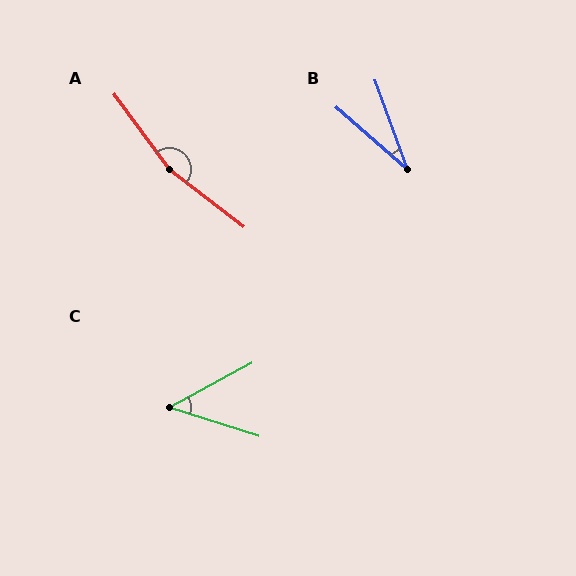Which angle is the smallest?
B, at approximately 29 degrees.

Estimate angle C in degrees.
Approximately 46 degrees.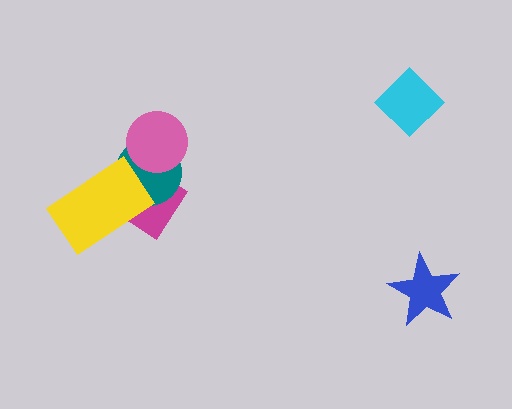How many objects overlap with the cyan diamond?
0 objects overlap with the cyan diamond.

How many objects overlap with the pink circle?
2 objects overlap with the pink circle.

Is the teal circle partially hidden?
Yes, it is partially covered by another shape.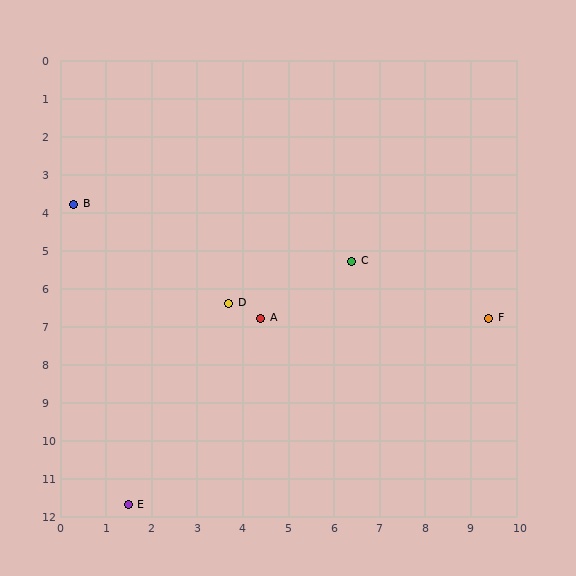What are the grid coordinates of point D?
Point D is at approximately (3.7, 6.4).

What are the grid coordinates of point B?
Point B is at approximately (0.3, 3.8).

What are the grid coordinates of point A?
Point A is at approximately (4.4, 6.8).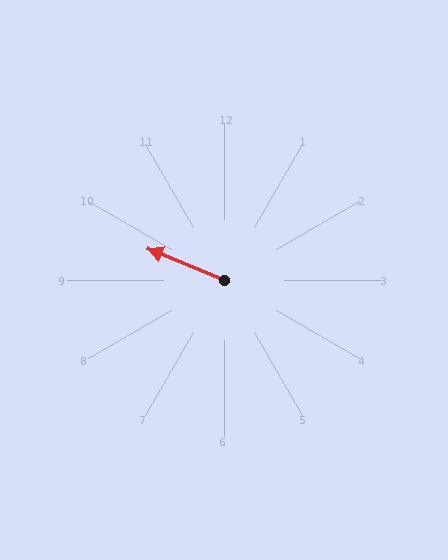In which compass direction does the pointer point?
Northwest.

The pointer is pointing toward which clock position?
Roughly 10 o'clock.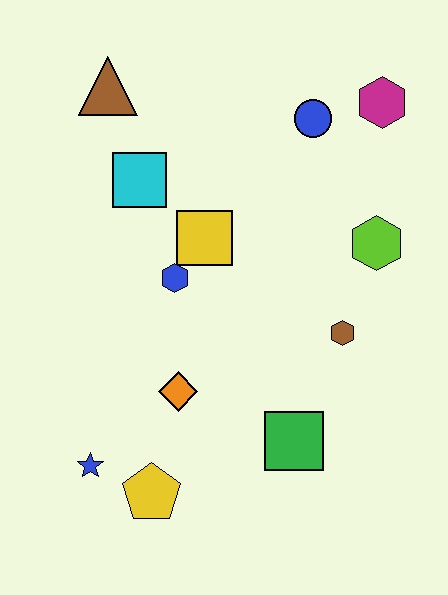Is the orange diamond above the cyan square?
No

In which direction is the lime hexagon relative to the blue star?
The lime hexagon is to the right of the blue star.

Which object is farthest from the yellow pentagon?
The magenta hexagon is farthest from the yellow pentagon.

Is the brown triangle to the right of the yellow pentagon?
No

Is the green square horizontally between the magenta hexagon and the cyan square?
Yes